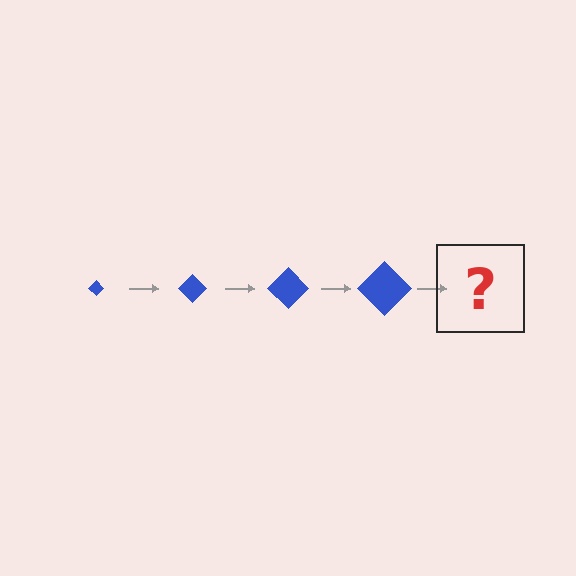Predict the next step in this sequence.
The next step is a blue diamond, larger than the previous one.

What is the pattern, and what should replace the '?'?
The pattern is that the diamond gets progressively larger each step. The '?' should be a blue diamond, larger than the previous one.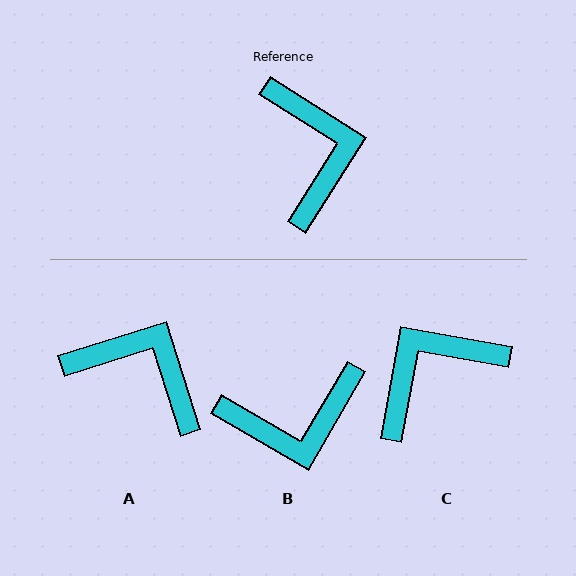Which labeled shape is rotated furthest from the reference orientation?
C, about 112 degrees away.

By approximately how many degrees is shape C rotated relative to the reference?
Approximately 112 degrees counter-clockwise.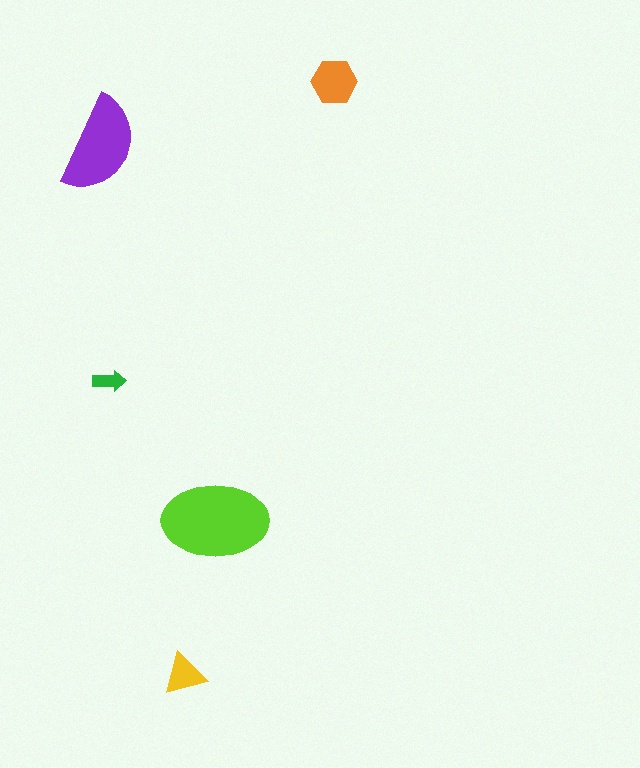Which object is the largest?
The lime ellipse.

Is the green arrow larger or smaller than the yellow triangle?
Smaller.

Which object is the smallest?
The green arrow.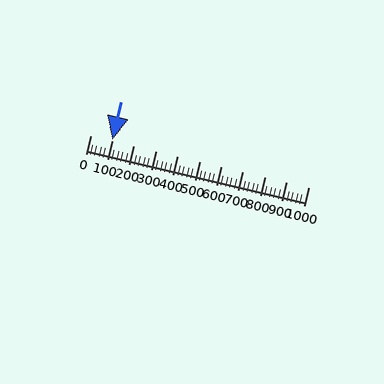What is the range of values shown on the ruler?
The ruler shows values from 0 to 1000.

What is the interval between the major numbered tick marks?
The major tick marks are spaced 100 units apart.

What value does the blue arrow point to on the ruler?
The blue arrow points to approximately 100.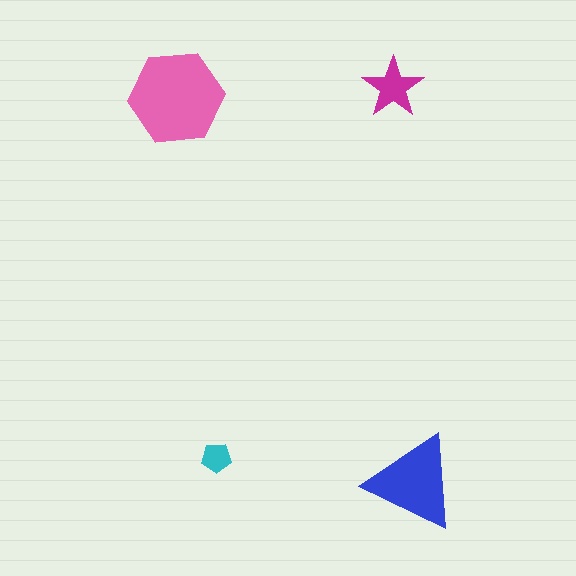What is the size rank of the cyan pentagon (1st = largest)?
4th.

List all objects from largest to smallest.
The pink hexagon, the blue triangle, the magenta star, the cyan pentagon.